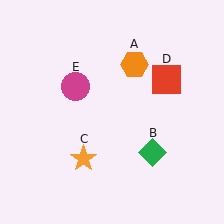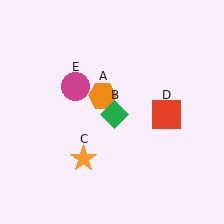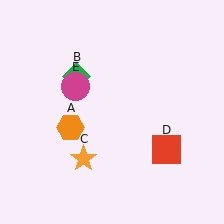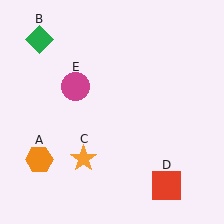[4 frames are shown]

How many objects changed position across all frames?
3 objects changed position: orange hexagon (object A), green diamond (object B), red square (object D).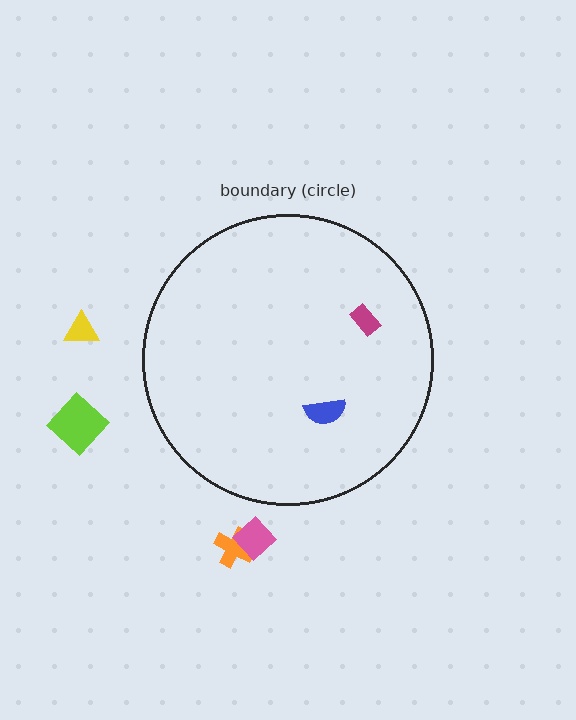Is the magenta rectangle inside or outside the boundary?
Inside.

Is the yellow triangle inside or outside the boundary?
Outside.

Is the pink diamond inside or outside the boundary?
Outside.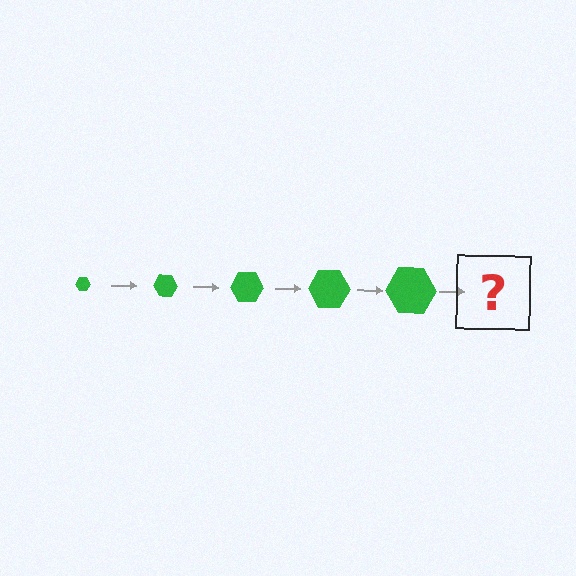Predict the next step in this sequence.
The next step is a green hexagon, larger than the previous one.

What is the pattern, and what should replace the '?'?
The pattern is that the hexagon gets progressively larger each step. The '?' should be a green hexagon, larger than the previous one.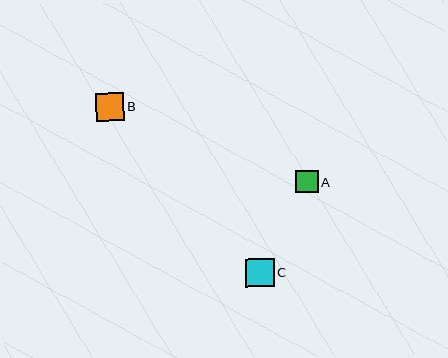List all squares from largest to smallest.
From largest to smallest: C, B, A.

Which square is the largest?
Square C is the largest with a size of approximately 29 pixels.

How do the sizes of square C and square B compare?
Square C and square B are approximately the same size.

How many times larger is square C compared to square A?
Square C is approximately 1.3 times the size of square A.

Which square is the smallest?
Square A is the smallest with a size of approximately 23 pixels.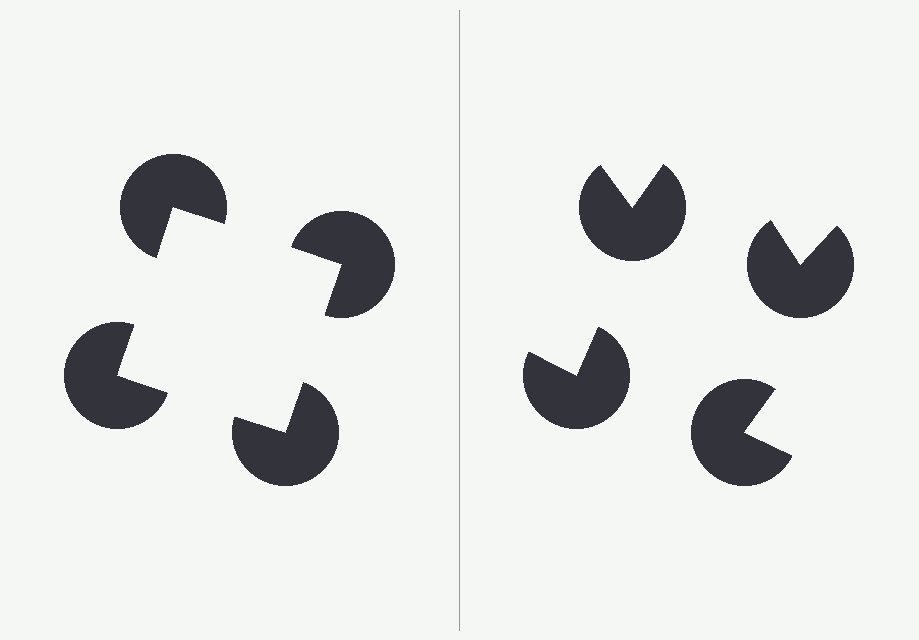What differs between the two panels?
The pac-man discs are positioned identically on both sides; only the wedge orientations differ. On the left they align to a square; on the right they are misaligned.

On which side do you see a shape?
An illusory square appears on the left side. On the right side the wedge cuts are rotated, so no coherent shape forms.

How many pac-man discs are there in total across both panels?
8 — 4 on each side.